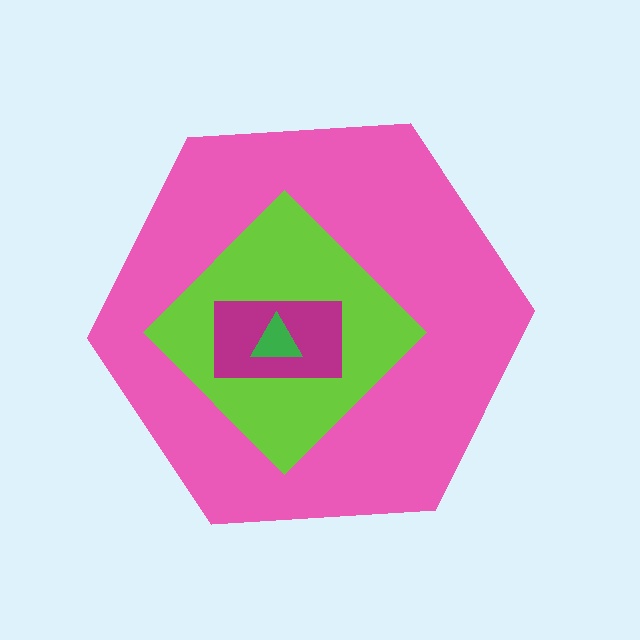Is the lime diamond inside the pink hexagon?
Yes.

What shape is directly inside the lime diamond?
The magenta rectangle.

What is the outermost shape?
The pink hexagon.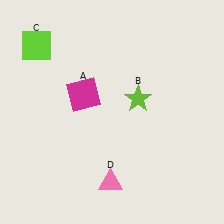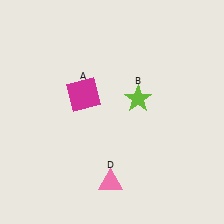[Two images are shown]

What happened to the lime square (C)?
The lime square (C) was removed in Image 2. It was in the top-left area of Image 1.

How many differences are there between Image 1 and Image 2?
There is 1 difference between the two images.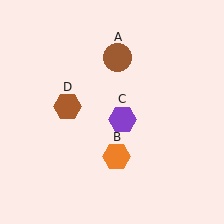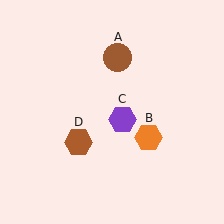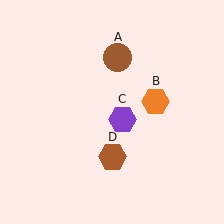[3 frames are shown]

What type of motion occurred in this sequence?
The orange hexagon (object B), brown hexagon (object D) rotated counterclockwise around the center of the scene.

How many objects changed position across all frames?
2 objects changed position: orange hexagon (object B), brown hexagon (object D).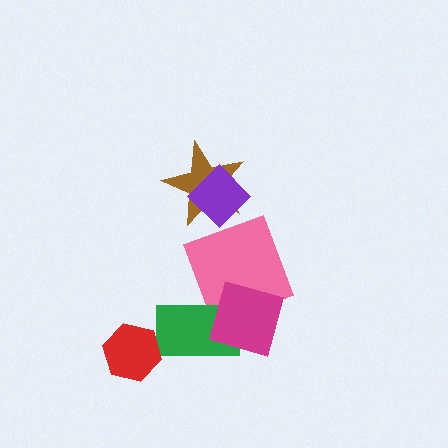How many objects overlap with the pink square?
2 objects overlap with the pink square.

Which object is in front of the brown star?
The purple diamond is in front of the brown star.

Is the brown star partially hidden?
Yes, it is partially covered by another shape.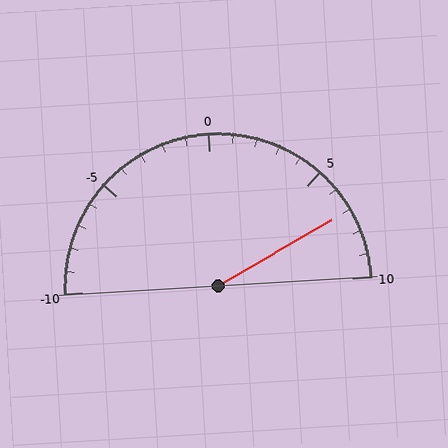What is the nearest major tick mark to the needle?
The nearest major tick mark is 5.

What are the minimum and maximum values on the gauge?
The gauge ranges from -10 to 10.